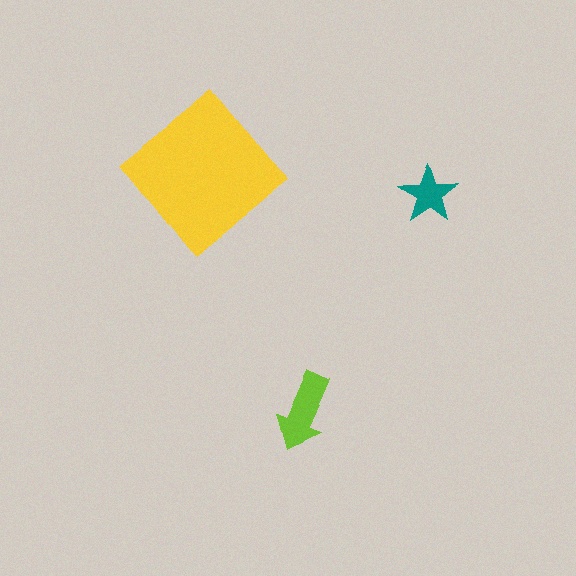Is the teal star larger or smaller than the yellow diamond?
Smaller.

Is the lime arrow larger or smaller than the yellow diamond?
Smaller.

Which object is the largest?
The yellow diamond.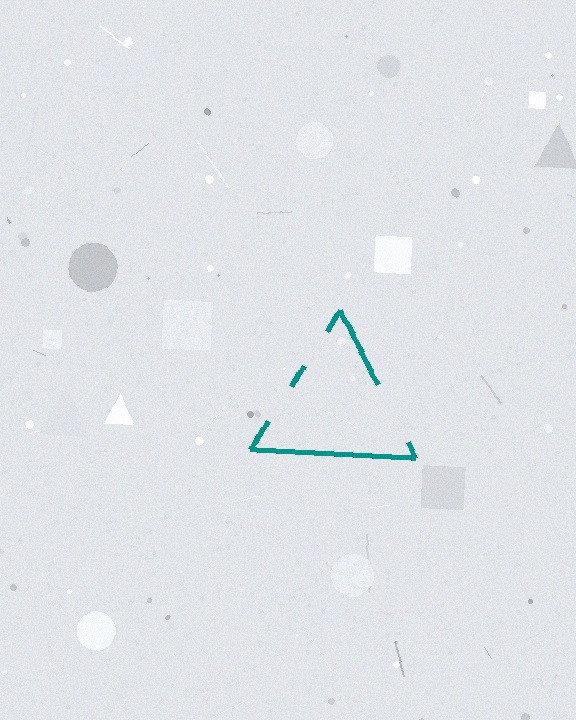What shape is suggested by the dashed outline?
The dashed outline suggests a triangle.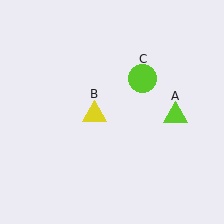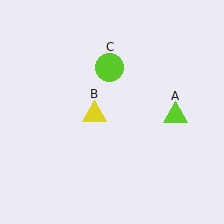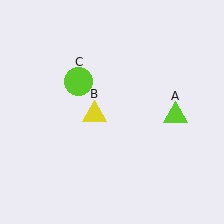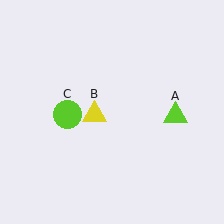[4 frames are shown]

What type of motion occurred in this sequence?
The lime circle (object C) rotated counterclockwise around the center of the scene.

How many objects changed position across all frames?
1 object changed position: lime circle (object C).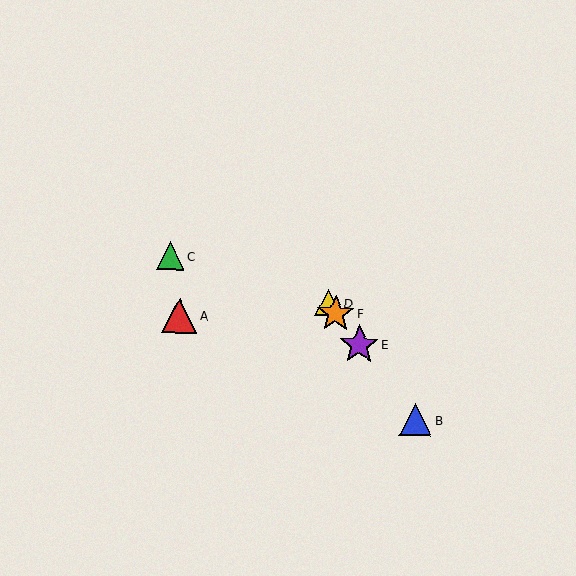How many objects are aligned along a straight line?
4 objects (B, D, E, F) are aligned along a straight line.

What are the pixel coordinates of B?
Object B is at (416, 420).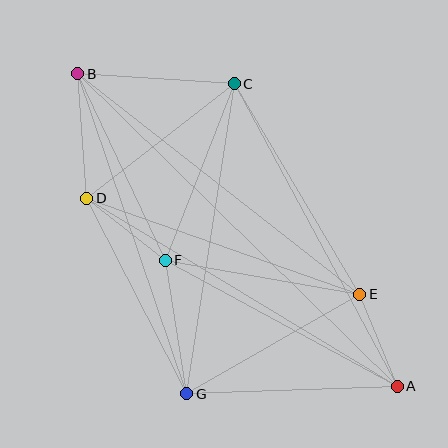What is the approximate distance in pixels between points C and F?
The distance between C and F is approximately 190 pixels.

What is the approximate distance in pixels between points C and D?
The distance between C and D is approximately 186 pixels.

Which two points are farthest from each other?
Points A and B are farthest from each other.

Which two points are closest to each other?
Points A and E are closest to each other.